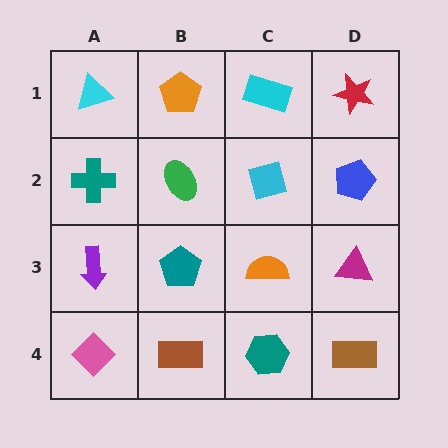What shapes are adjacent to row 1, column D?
A blue pentagon (row 2, column D), a cyan rectangle (row 1, column C).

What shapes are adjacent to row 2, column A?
A cyan triangle (row 1, column A), a purple arrow (row 3, column A), a green ellipse (row 2, column B).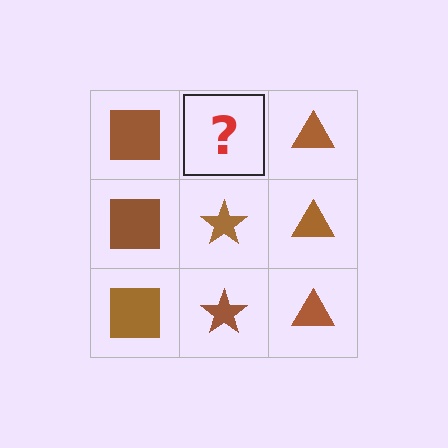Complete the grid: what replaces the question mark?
The question mark should be replaced with a brown star.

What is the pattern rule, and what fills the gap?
The rule is that each column has a consistent shape. The gap should be filled with a brown star.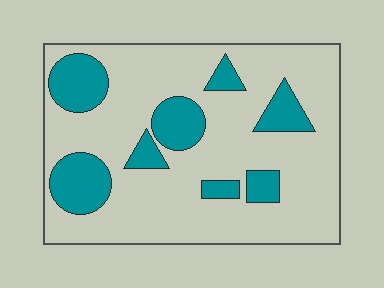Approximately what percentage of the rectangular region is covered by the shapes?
Approximately 25%.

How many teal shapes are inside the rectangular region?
8.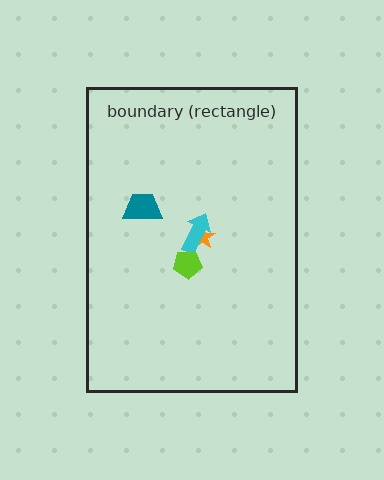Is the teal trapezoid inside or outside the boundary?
Inside.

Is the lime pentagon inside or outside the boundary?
Inside.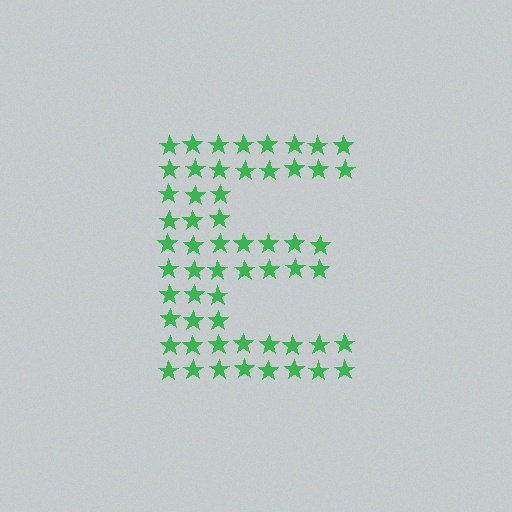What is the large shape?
The large shape is the letter E.